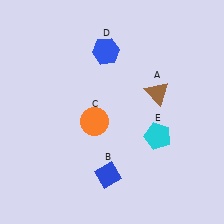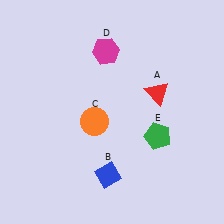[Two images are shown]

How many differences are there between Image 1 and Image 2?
There are 3 differences between the two images.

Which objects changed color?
A changed from brown to red. D changed from blue to magenta. E changed from cyan to green.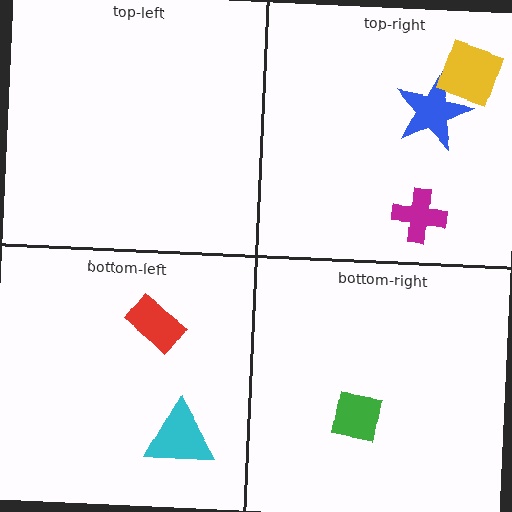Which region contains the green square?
The bottom-right region.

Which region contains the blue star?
The top-right region.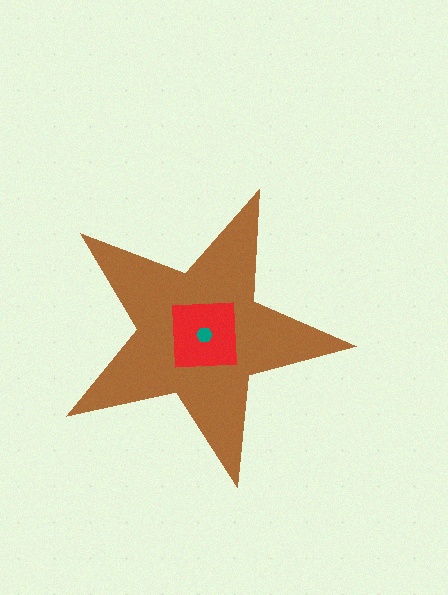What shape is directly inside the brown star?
The red square.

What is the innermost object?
The teal hexagon.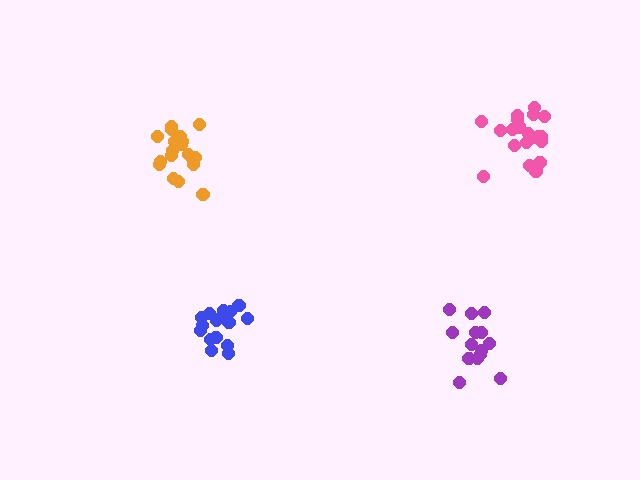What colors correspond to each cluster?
The clusters are colored: orange, blue, purple, pink.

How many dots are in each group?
Group 1: 19 dots, Group 2: 16 dots, Group 3: 14 dots, Group 4: 20 dots (69 total).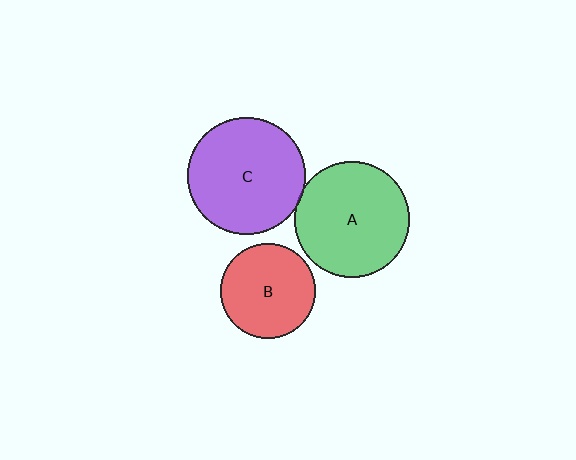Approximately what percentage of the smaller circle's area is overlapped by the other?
Approximately 5%.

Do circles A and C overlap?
Yes.